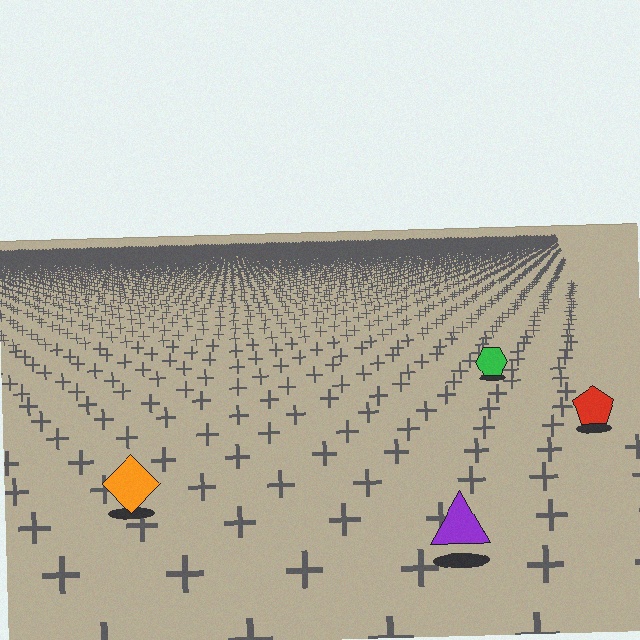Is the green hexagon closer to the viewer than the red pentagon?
No. The red pentagon is closer — you can tell from the texture gradient: the ground texture is coarser near it.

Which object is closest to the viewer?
The purple triangle is closest. The texture marks near it are larger and more spread out.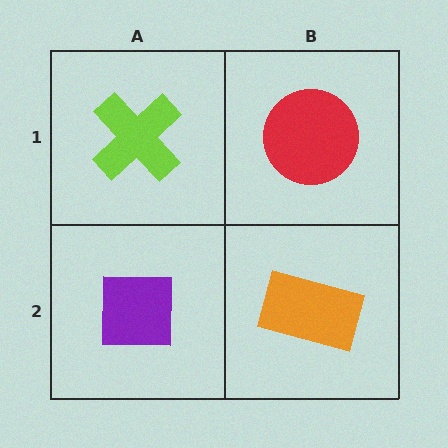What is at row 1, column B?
A red circle.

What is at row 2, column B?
An orange rectangle.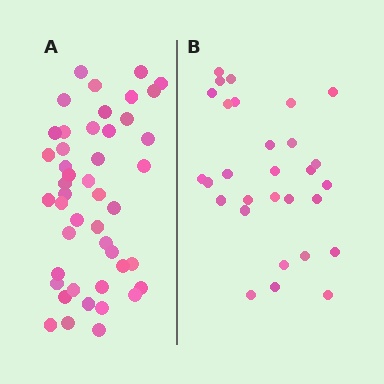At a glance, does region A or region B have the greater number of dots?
Region A (the left region) has more dots.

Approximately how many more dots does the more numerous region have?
Region A has approximately 15 more dots than region B.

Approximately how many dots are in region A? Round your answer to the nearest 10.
About 50 dots. (The exact count is 46, which rounds to 50.)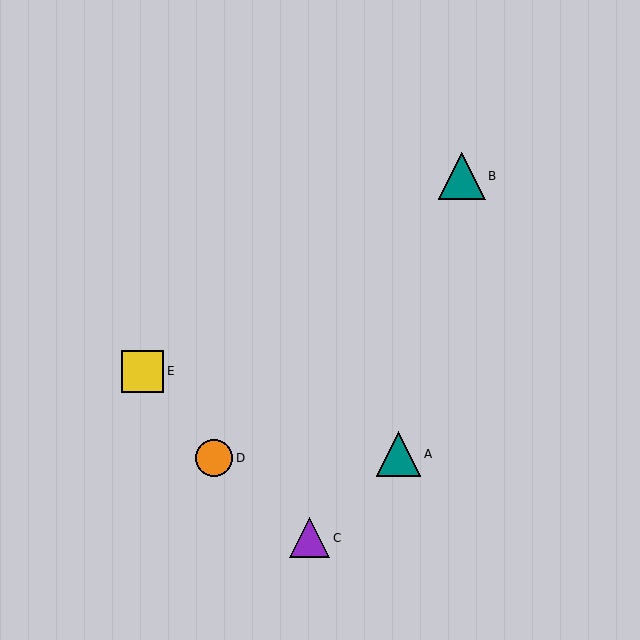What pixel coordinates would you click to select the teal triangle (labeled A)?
Click at (398, 454) to select the teal triangle A.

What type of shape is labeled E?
Shape E is a yellow square.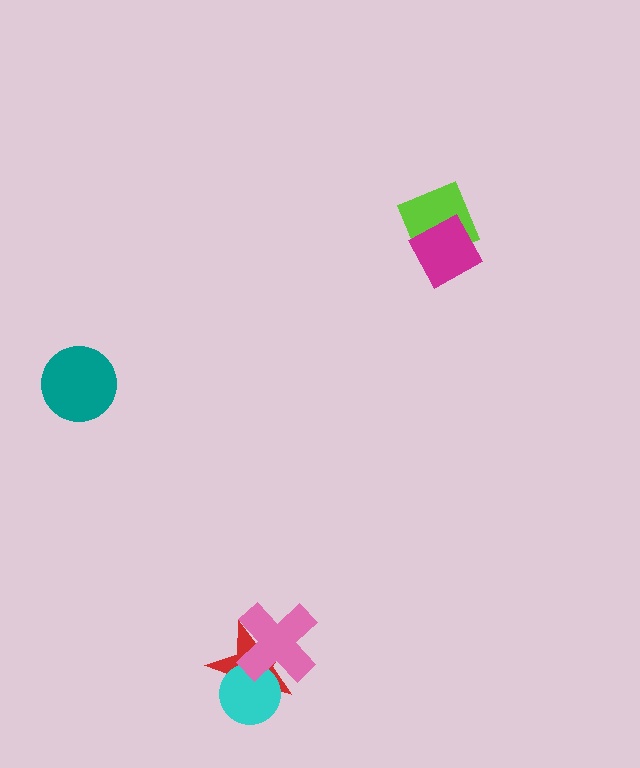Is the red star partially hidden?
Yes, it is partially covered by another shape.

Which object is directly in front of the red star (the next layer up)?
The cyan circle is directly in front of the red star.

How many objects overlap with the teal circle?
0 objects overlap with the teal circle.